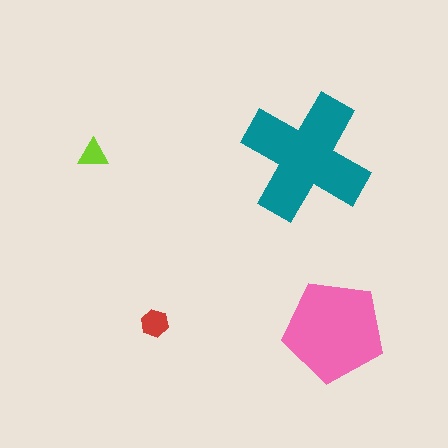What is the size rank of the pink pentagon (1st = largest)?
2nd.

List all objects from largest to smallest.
The teal cross, the pink pentagon, the red hexagon, the lime triangle.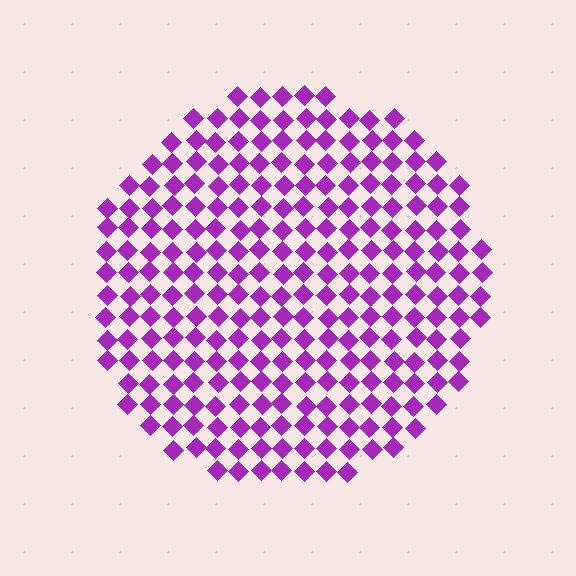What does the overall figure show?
The overall figure shows a circle.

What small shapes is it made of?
It is made of small diamonds.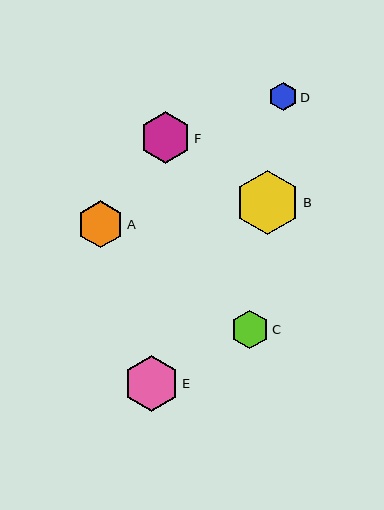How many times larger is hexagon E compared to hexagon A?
Hexagon E is approximately 1.2 times the size of hexagon A.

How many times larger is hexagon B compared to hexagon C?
Hexagon B is approximately 1.7 times the size of hexagon C.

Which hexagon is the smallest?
Hexagon D is the smallest with a size of approximately 29 pixels.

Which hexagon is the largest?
Hexagon B is the largest with a size of approximately 64 pixels.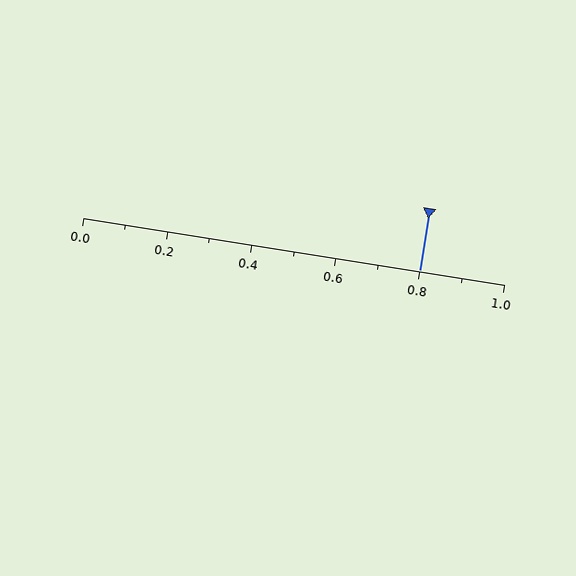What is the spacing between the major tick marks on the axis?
The major ticks are spaced 0.2 apart.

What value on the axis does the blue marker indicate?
The marker indicates approximately 0.8.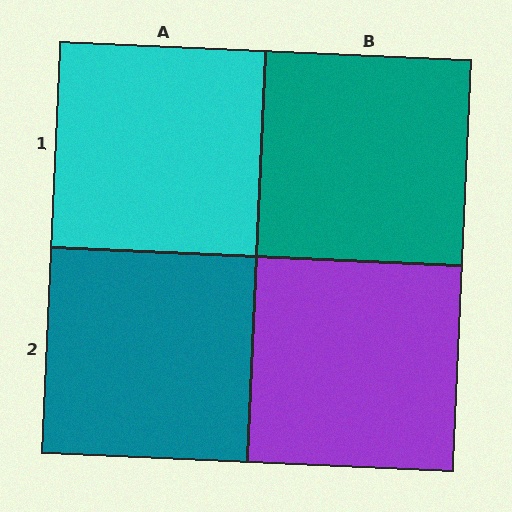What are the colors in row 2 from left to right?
Teal, purple.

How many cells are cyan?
1 cell is cyan.